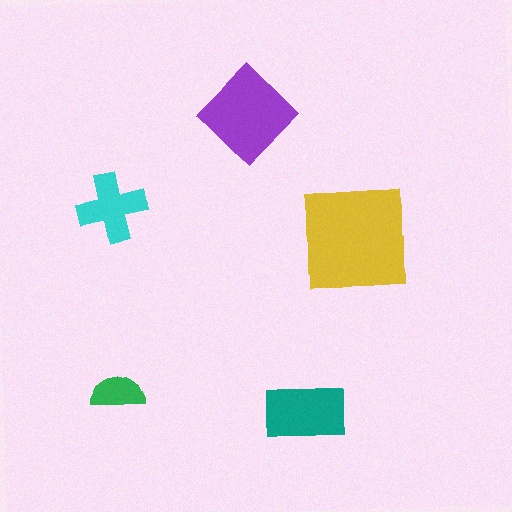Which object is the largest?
The yellow square.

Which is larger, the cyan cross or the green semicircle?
The cyan cross.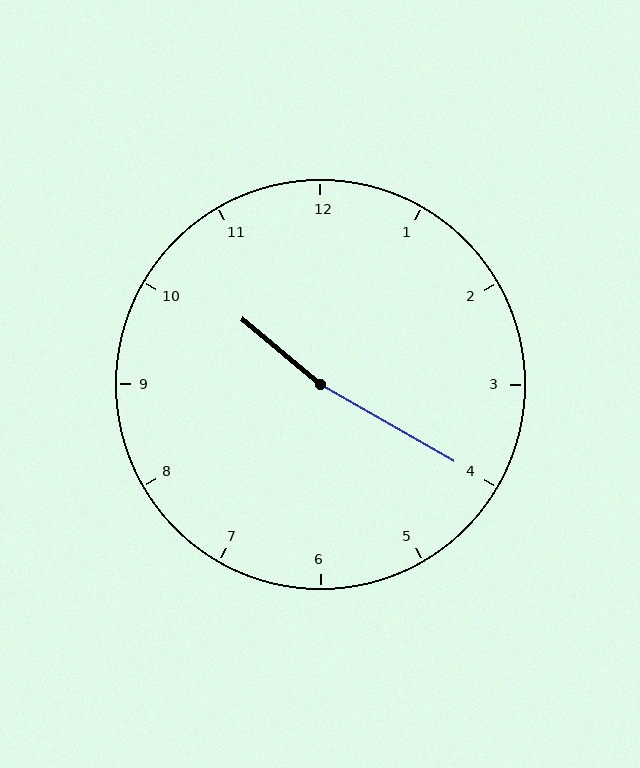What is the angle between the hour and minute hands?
Approximately 170 degrees.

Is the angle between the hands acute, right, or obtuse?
It is obtuse.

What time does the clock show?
10:20.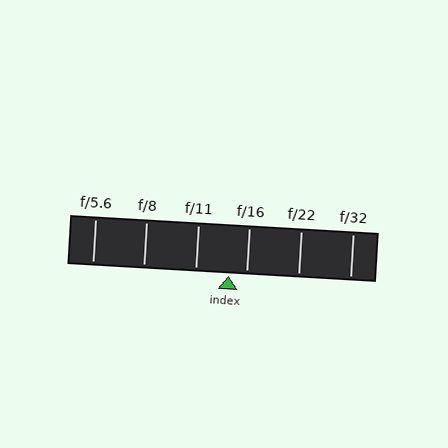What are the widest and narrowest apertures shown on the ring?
The widest aperture shown is f/5.6 and the narrowest is f/32.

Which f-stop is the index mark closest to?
The index mark is closest to f/16.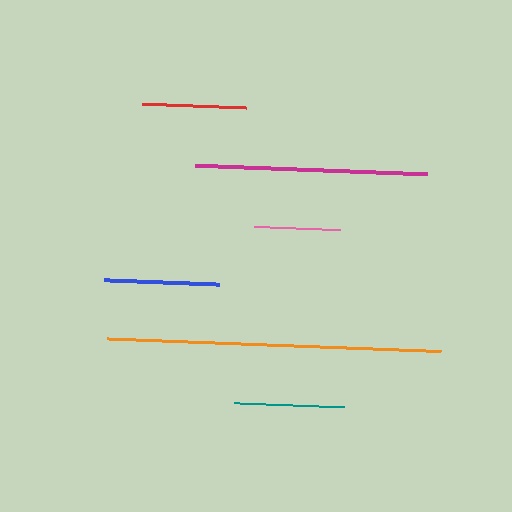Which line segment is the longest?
The orange line is the longest at approximately 334 pixels.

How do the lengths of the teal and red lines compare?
The teal and red lines are approximately the same length.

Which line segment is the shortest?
The pink line is the shortest at approximately 86 pixels.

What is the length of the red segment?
The red segment is approximately 104 pixels long.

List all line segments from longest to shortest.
From longest to shortest: orange, magenta, blue, teal, red, pink.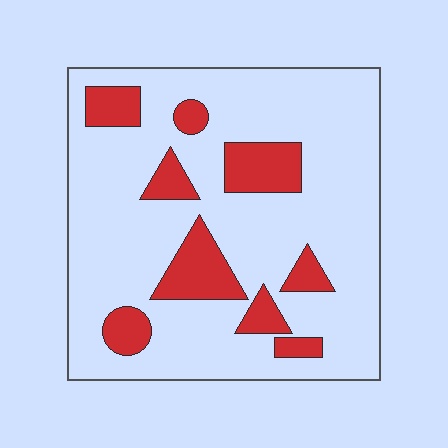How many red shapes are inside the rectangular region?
9.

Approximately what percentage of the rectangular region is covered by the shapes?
Approximately 20%.